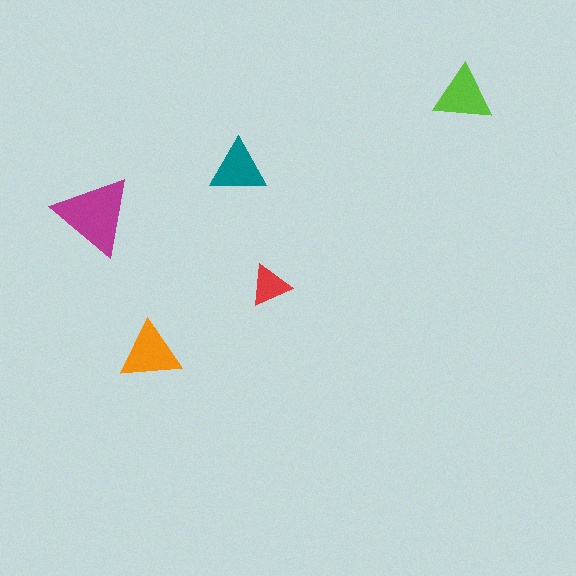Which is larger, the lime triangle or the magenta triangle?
The magenta one.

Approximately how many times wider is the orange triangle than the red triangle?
About 1.5 times wider.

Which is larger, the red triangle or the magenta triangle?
The magenta one.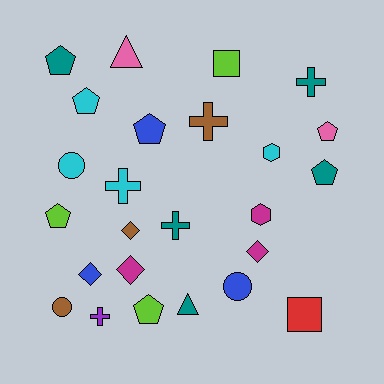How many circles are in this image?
There are 3 circles.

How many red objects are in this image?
There is 1 red object.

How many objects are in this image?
There are 25 objects.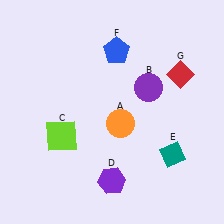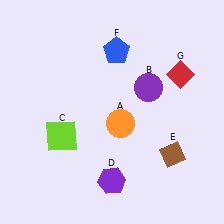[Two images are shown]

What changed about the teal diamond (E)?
In Image 1, E is teal. In Image 2, it changed to brown.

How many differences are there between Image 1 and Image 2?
There is 1 difference between the two images.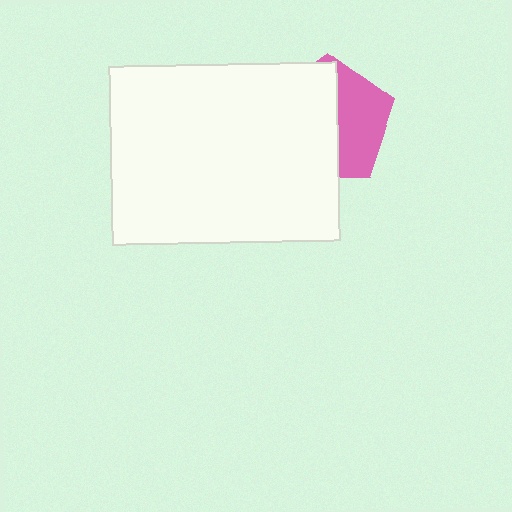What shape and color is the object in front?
The object in front is a white rectangle.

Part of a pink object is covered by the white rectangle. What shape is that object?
It is a pentagon.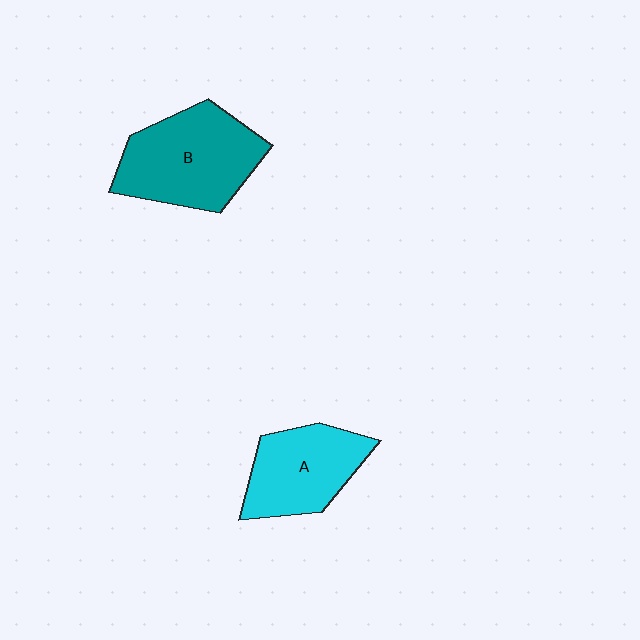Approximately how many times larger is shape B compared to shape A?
Approximately 1.3 times.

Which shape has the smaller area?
Shape A (cyan).